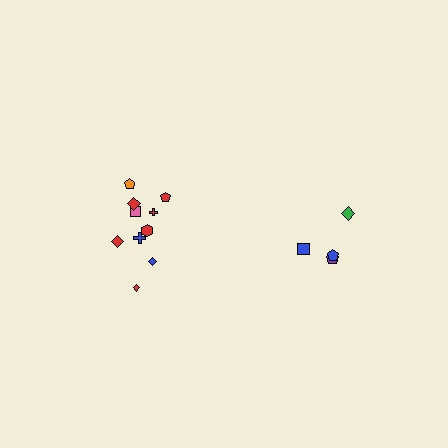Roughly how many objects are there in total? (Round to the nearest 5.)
Roughly 15 objects in total.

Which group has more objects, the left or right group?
The left group.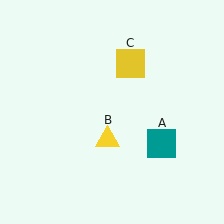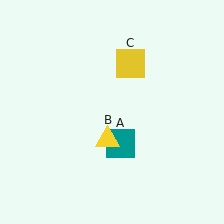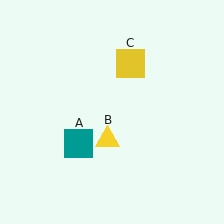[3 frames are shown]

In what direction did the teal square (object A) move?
The teal square (object A) moved left.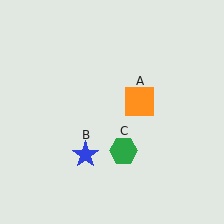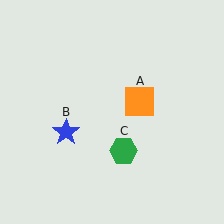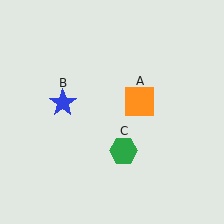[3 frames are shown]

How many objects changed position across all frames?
1 object changed position: blue star (object B).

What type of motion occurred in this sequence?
The blue star (object B) rotated clockwise around the center of the scene.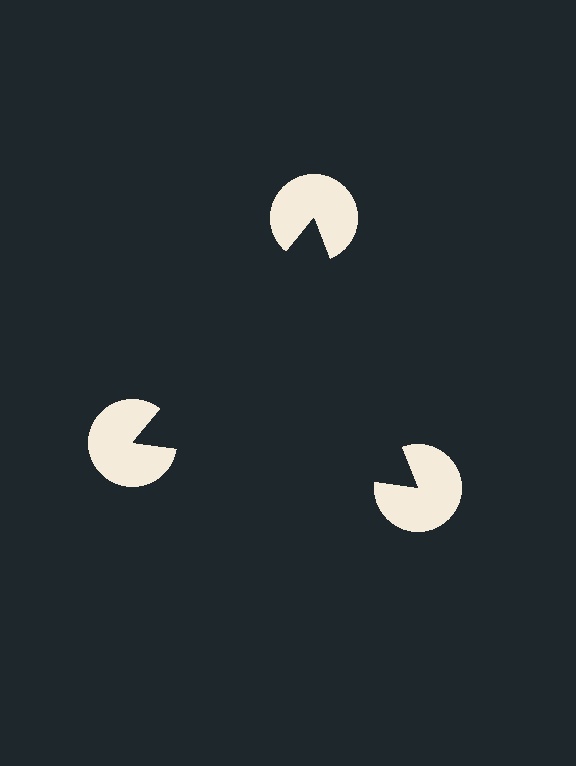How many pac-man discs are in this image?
There are 3 — one at each vertex of the illusory triangle.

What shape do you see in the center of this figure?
An illusory triangle — its edges are inferred from the aligned wedge cuts in the pac-man discs, not physically drawn.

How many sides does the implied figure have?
3 sides.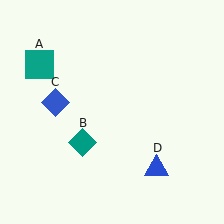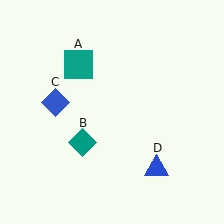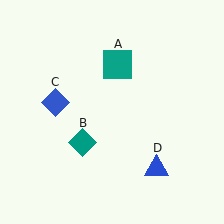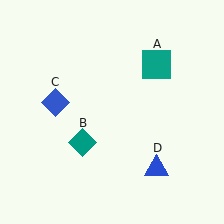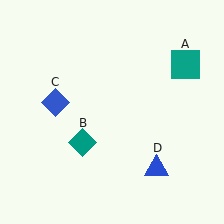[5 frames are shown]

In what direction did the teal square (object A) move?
The teal square (object A) moved right.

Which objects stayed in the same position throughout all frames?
Teal diamond (object B) and blue diamond (object C) and blue triangle (object D) remained stationary.